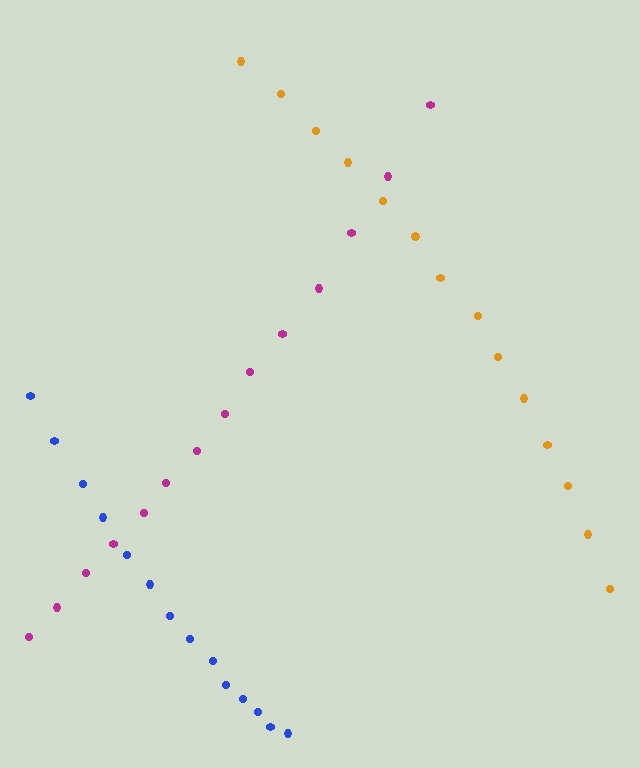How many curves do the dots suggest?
There are 3 distinct paths.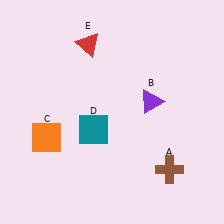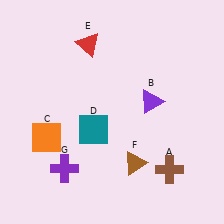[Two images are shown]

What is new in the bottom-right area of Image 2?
A brown triangle (F) was added in the bottom-right area of Image 2.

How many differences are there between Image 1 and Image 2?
There are 2 differences between the two images.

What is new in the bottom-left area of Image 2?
A purple cross (G) was added in the bottom-left area of Image 2.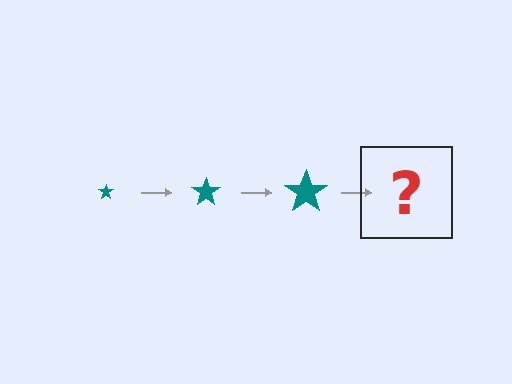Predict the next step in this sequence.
The next step is a teal star, larger than the previous one.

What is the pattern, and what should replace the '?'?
The pattern is that the star gets progressively larger each step. The '?' should be a teal star, larger than the previous one.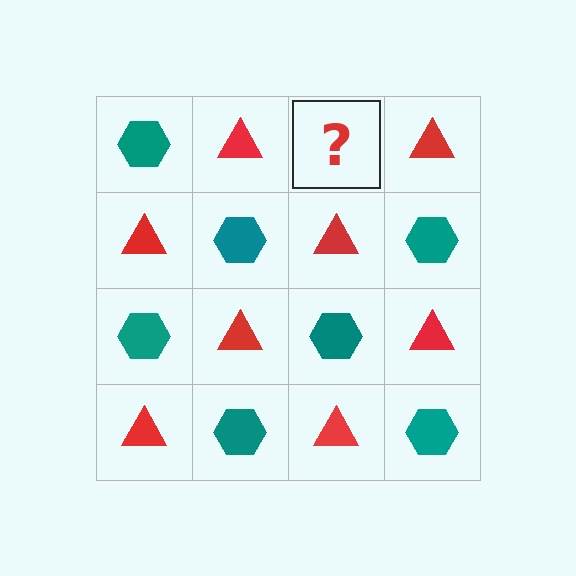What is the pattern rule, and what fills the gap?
The rule is that it alternates teal hexagon and red triangle in a checkerboard pattern. The gap should be filled with a teal hexagon.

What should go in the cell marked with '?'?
The missing cell should contain a teal hexagon.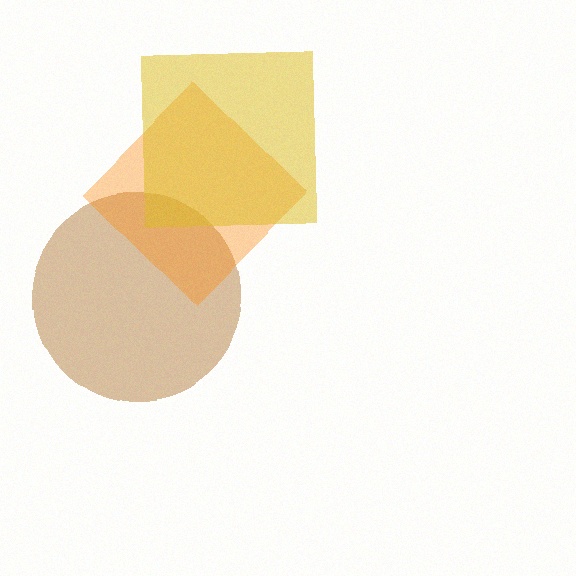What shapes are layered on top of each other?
The layered shapes are: a brown circle, an orange diamond, a yellow square.